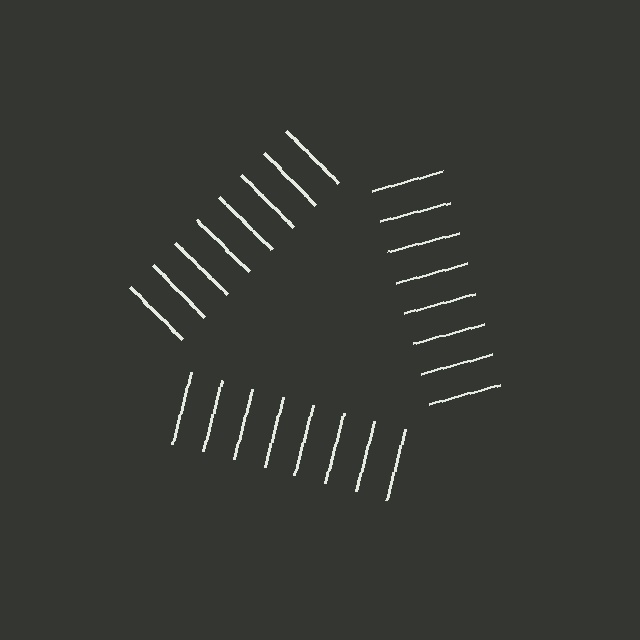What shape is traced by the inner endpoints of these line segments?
An illusory triangle — the line segments terminate on its edges but no continuous stroke is drawn.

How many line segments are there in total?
24 — 8 along each of the 3 edges.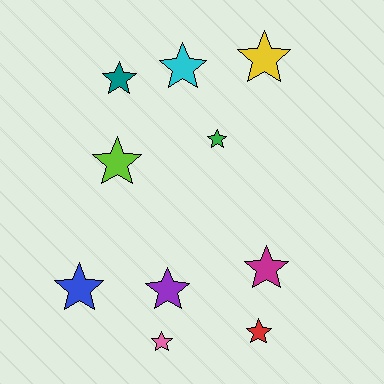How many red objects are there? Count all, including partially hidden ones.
There is 1 red object.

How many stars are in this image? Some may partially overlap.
There are 10 stars.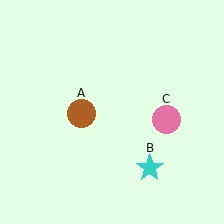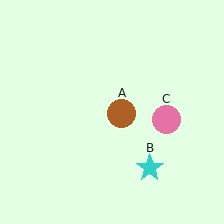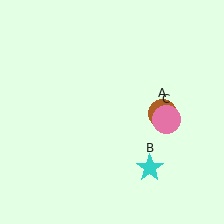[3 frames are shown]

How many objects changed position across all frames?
1 object changed position: brown circle (object A).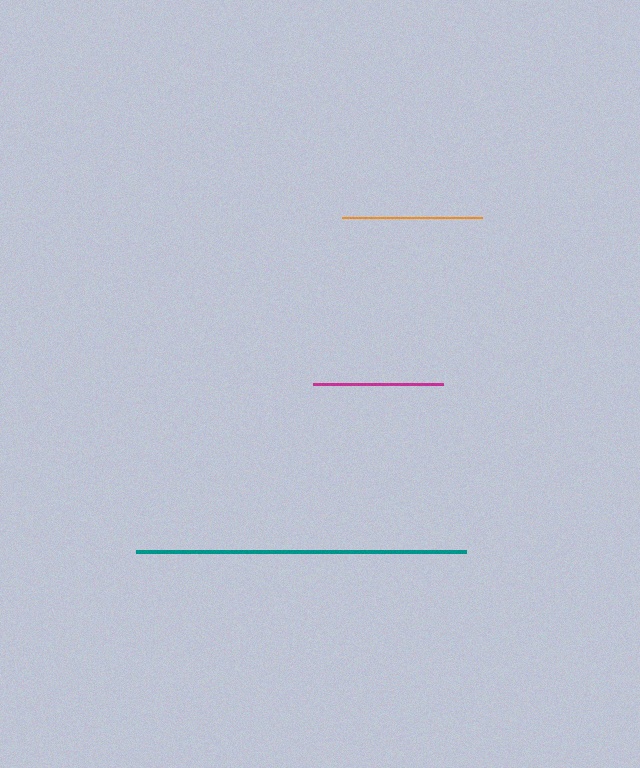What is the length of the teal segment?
The teal segment is approximately 330 pixels long.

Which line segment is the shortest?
The magenta line is the shortest at approximately 130 pixels.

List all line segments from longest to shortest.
From longest to shortest: teal, orange, magenta.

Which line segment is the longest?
The teal line is the longest at approximately 330 pixels.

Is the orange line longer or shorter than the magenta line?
The orange line is longer than the magenta line.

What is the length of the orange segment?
The orange segment is approximately 141 pixels long.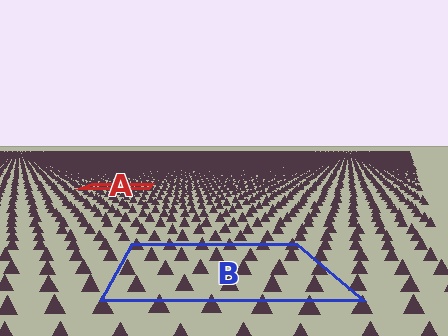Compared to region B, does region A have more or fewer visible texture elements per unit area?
Region A has more texture elements per unit area — they are packed more densely because it is farther away.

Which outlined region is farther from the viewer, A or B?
Region A is farther from the viewer — the texture elements inside it appear smaller and more densely packed.